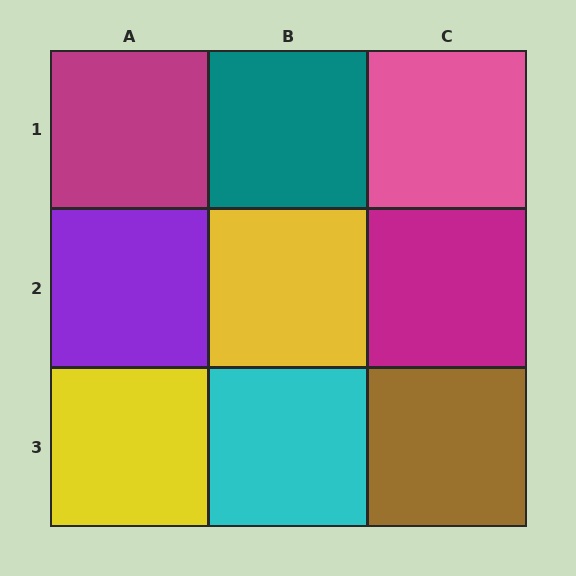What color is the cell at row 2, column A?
Purple.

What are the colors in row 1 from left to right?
Magenta, teal, pink.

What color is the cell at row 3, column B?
Cyan.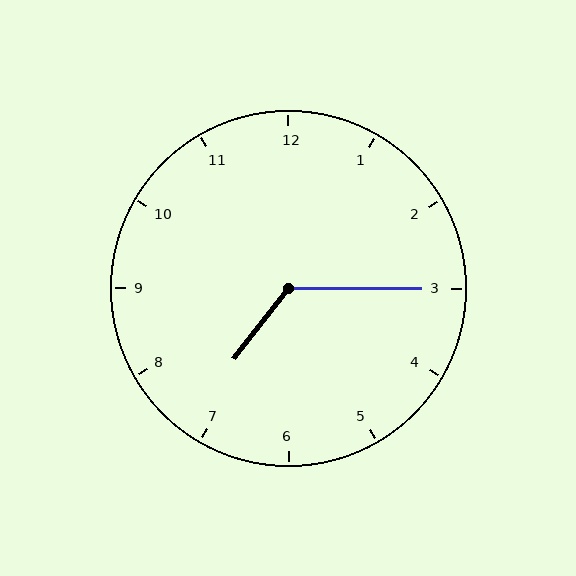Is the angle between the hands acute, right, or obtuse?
It is obtuse.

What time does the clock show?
7:15.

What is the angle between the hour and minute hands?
Approximately 128 degrees.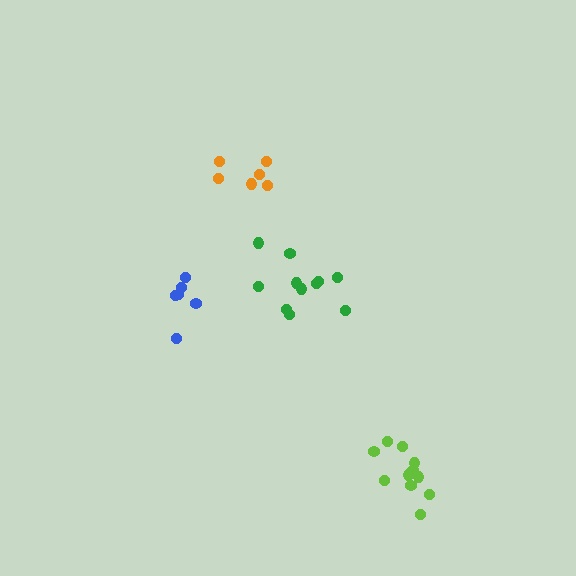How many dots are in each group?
Group 1: 11 dots, Group 2: 6 dots, Group 3: 6 dots, Group 4: 12 dots (35 total).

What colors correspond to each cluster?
The clusters are colored: green, orange, blue, lime.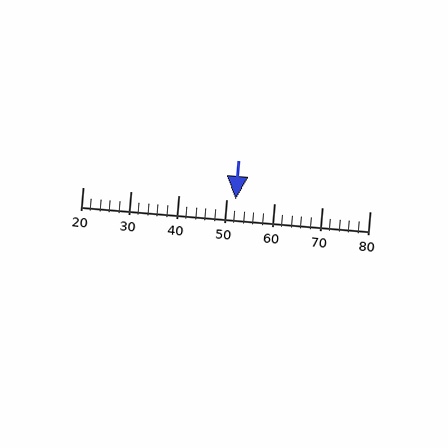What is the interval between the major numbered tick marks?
The major tick marks are spaced 10 units apart.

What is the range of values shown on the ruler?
The ruler shows values from 20 to 80.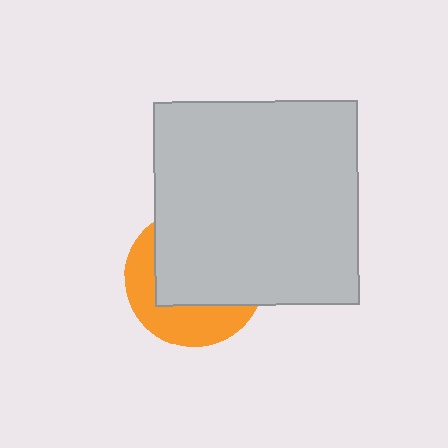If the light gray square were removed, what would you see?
You would see the complete orange circle.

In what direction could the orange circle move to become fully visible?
The orange circle could move toward the lower-left. That would shift it out from behind the light gray square entirely.